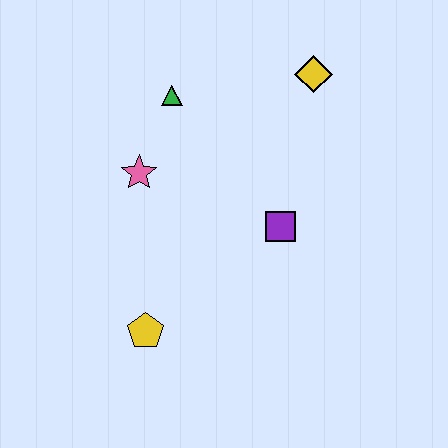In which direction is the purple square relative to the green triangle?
The purple square is below the green triangle.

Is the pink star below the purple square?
No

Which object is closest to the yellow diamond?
The green triangle is closest to the yellow diamond.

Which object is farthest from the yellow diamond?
The yellow pentagon is farthest from the yellow diamond.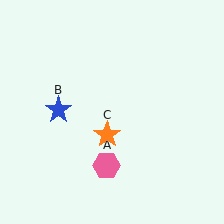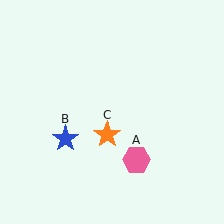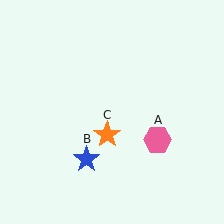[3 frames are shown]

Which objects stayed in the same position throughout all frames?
Orange star (object C) remained stationary.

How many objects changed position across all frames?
2 objects changed position: pink hexagon (object A), blue star (object B).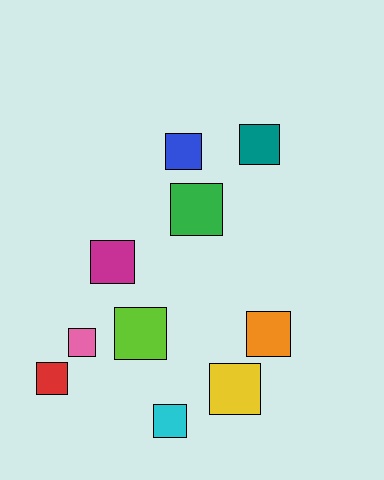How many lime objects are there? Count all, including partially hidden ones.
There is 1 lime object.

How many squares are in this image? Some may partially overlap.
There are 10 squares.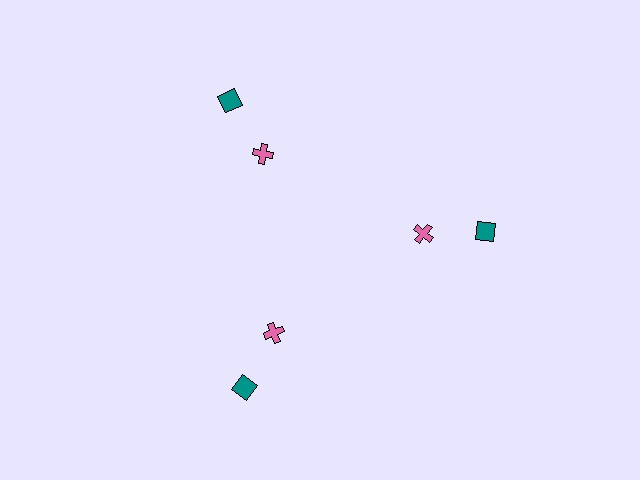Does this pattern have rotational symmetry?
Yes, this pattern has 3-fold rotational symmetry. It looks the same after rotating 120 degrees around the center.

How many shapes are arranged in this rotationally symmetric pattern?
There are 6 shapes, arranged in 3 groups of 2.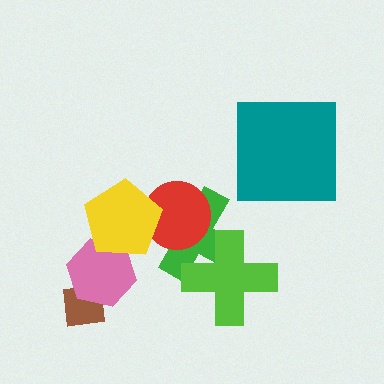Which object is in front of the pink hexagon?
The yellow pentagon is in front of the pink hexagon.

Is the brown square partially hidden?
Yes, it is partially covered by another shape.